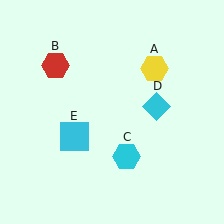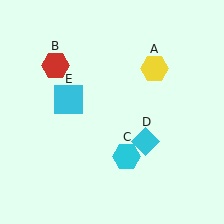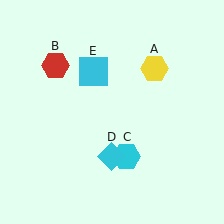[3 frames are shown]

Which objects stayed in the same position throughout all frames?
Yellow hexagon (object A) and red hexagon (object B) and cyan hexagon (object C) remained stationary.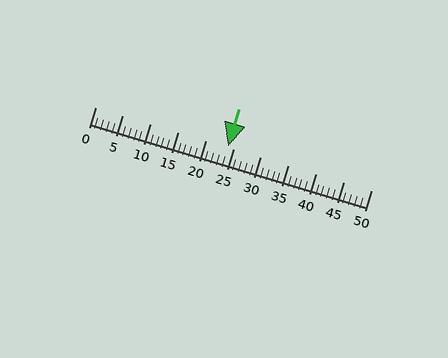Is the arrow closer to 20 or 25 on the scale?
The arrow is closer to 25.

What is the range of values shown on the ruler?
The ruler shows values from 0 to 50.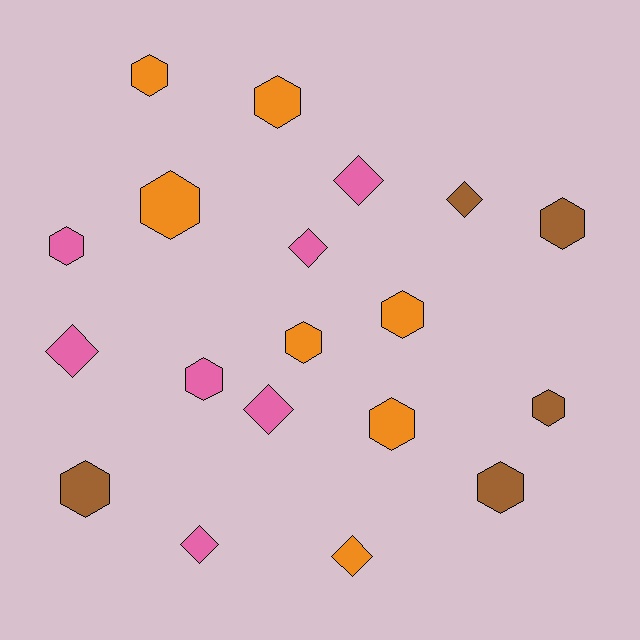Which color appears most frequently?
Pink, with 7 objects.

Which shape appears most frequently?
Hexagon, with 12 objects.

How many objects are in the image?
There are 19 objects.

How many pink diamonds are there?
There are 5 pink diamonds.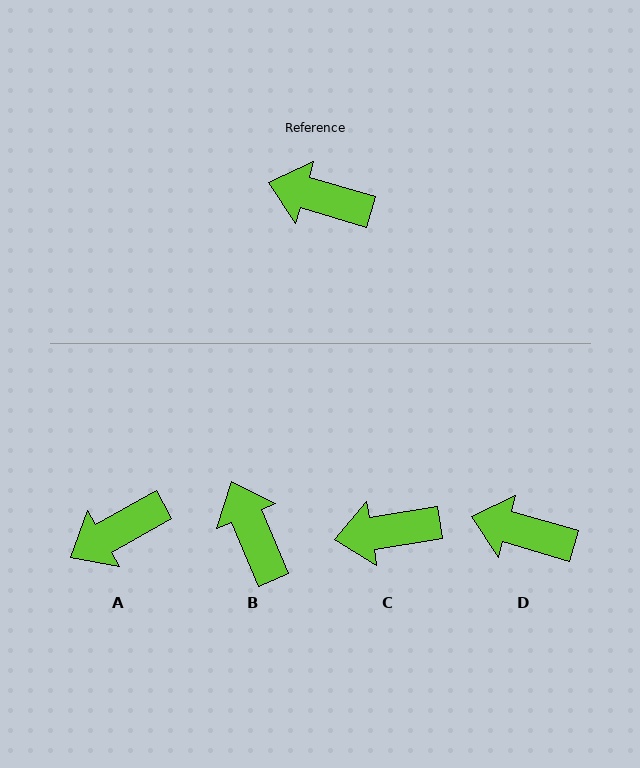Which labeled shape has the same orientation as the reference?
D.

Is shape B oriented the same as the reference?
No, it is off by about 51 degrees.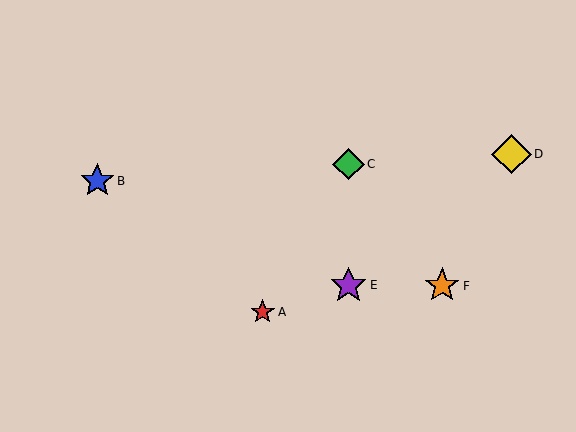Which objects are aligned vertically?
Objects C, E are aligned vertically.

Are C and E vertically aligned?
Yes, both are at x≈349.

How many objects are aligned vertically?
2 objects (C, E) are aligned vertically.